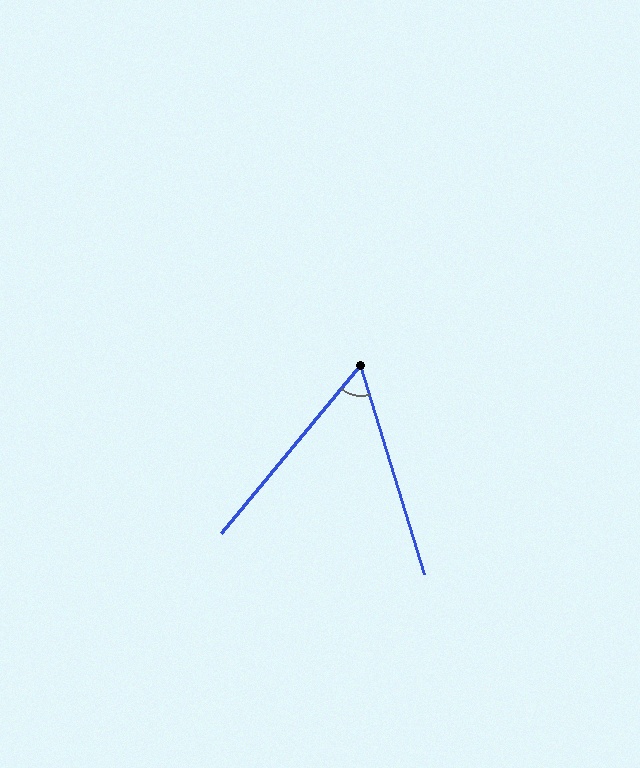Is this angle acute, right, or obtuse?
It is acute.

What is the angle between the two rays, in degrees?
Approximately 57 degrees.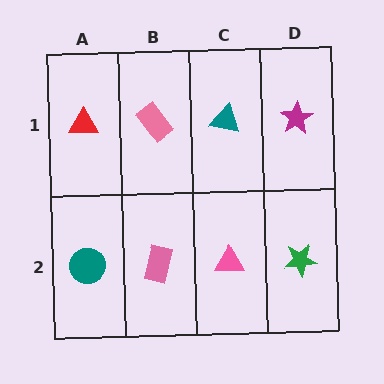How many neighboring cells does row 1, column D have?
2.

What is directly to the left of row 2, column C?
A pink rectangle.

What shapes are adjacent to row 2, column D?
A magenta star (row 1, column D), a pink triangle (row 2, column C).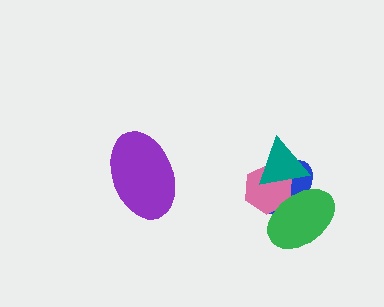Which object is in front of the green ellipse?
The teal triangle is in front of the green ellipse.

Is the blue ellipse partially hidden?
Yes, it is partially covered by another shape.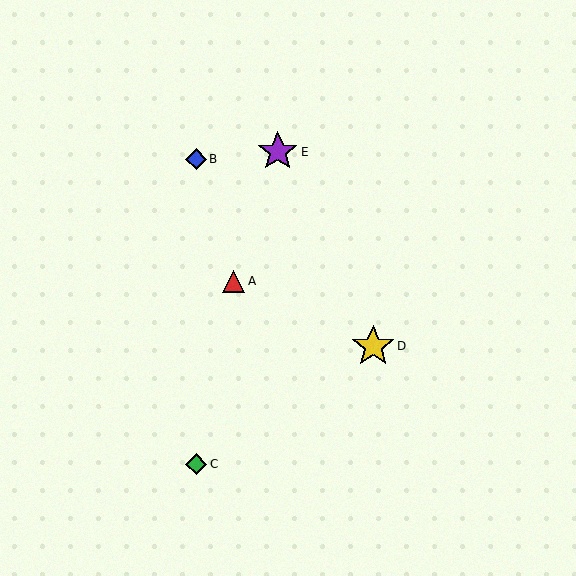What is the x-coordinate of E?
Object E is at x≈278.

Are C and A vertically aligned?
No, C is at x≈196 and A is at x≈234.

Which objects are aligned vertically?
Objects B, C are aligned vertically.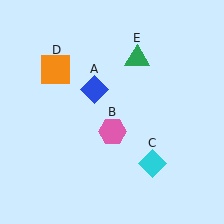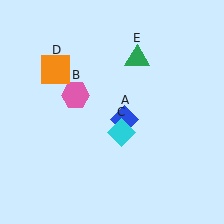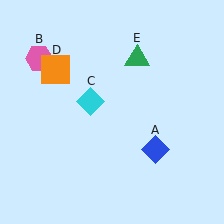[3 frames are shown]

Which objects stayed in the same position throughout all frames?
Orange square (object D) and green triangle (object E) remained stationary.